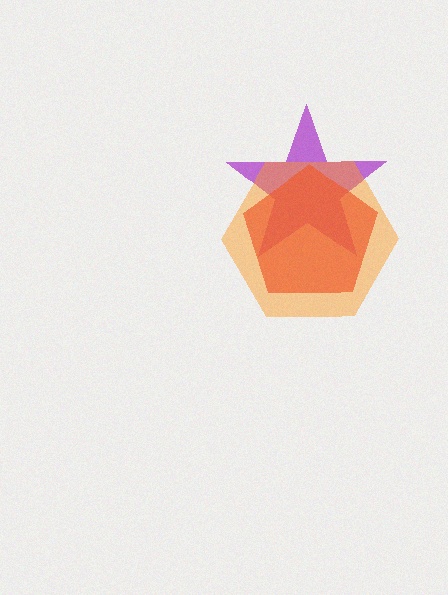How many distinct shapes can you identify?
There are 3 distinct shapes: a purple star, a red pentagon, an orange hexagon.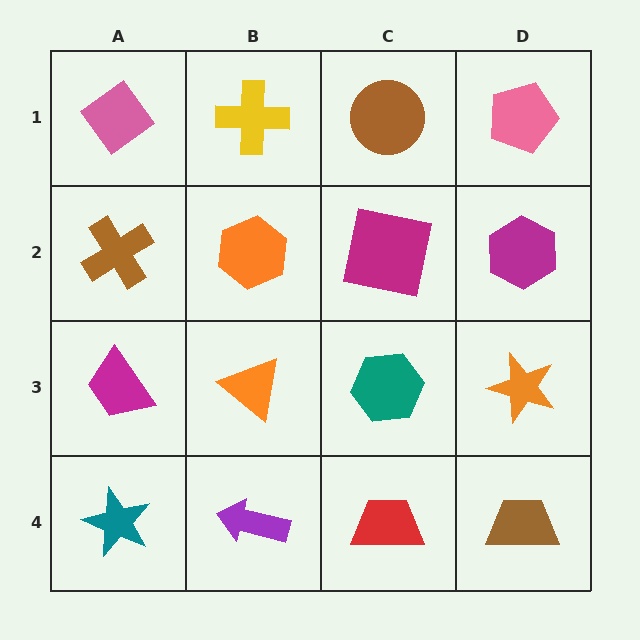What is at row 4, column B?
A purple arrow.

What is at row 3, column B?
An orange triangle.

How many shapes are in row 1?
4 shapes.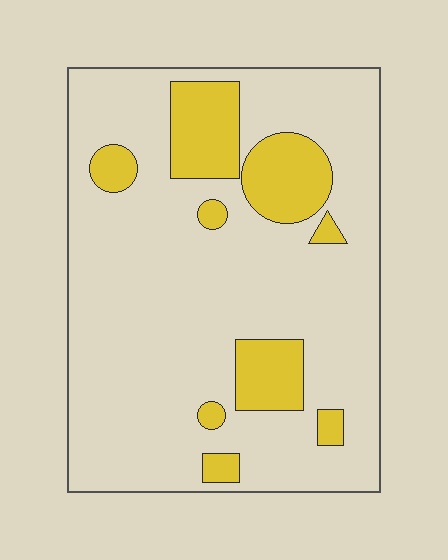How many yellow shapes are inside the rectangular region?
9.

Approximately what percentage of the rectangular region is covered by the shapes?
Approximately 20%.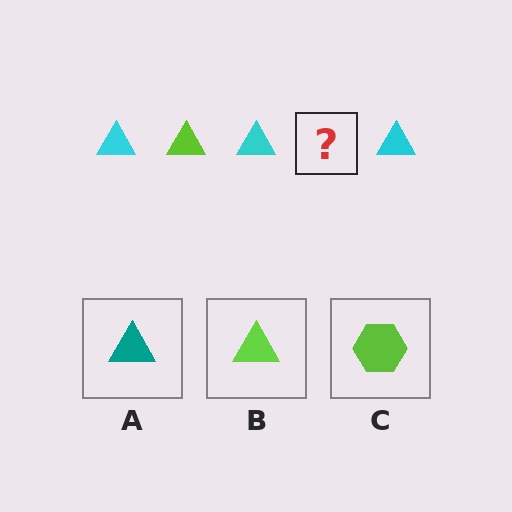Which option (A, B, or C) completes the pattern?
B.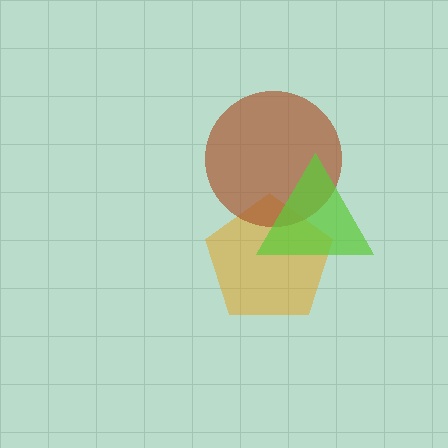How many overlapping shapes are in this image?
There are 3 overlapping shapes in the image.